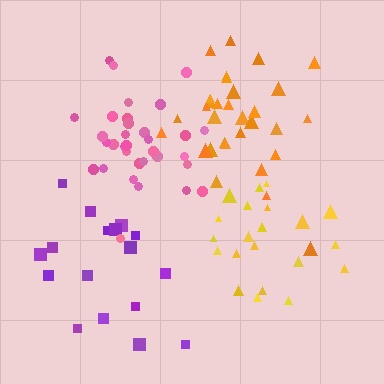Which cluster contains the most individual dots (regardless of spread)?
Pink (33).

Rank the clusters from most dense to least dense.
orange, pink, yellow, purple.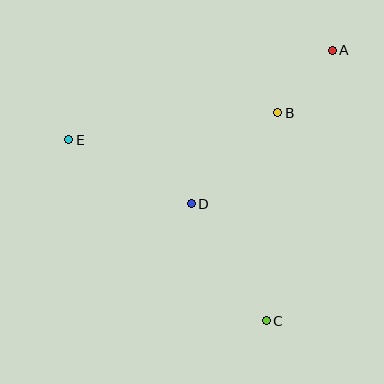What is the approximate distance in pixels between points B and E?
The distance between B and E is approximately 211 pixels.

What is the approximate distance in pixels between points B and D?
The distance between B and D is approximately 125 pixels.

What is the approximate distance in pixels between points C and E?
The distance between C and E is approximately 268 pixels.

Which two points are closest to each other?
Points A and B are closest to each other.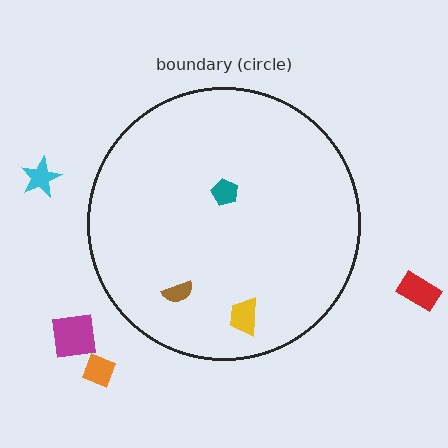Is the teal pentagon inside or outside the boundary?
Inside.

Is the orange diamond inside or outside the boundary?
Outside.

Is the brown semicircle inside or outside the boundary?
Inside.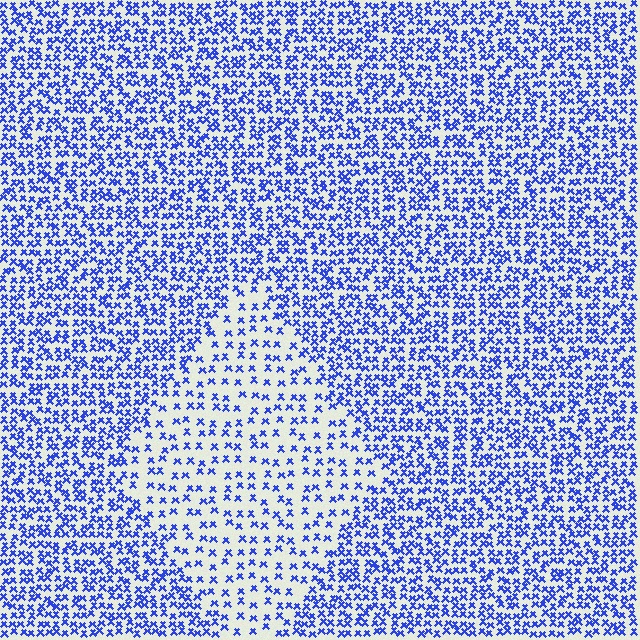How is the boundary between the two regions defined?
The boundary is defined by a change in element density (approximately 2.1x ratio). All elements are the same color, size, and shape.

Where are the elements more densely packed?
The elements are more densely packed outside the diamond boundary.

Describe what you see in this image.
The image contains small blue elements arranged at two different densities. A diamond-shaped region is visible where the elements are less densely packed than the surrounding area.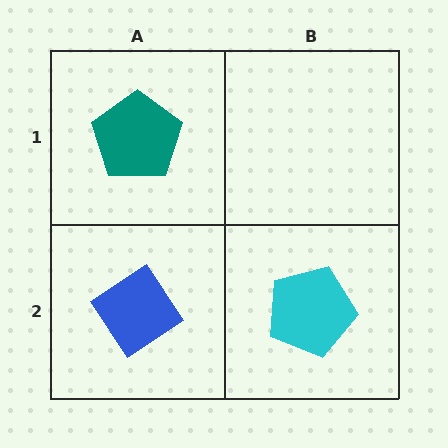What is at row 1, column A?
A teal pentagon.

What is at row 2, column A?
A blue diamond.